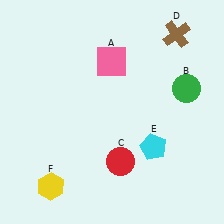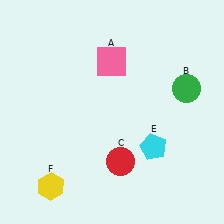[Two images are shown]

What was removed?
The brown cross (D) was removed in Image 2.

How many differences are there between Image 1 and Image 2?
There is 1 difference between the two images.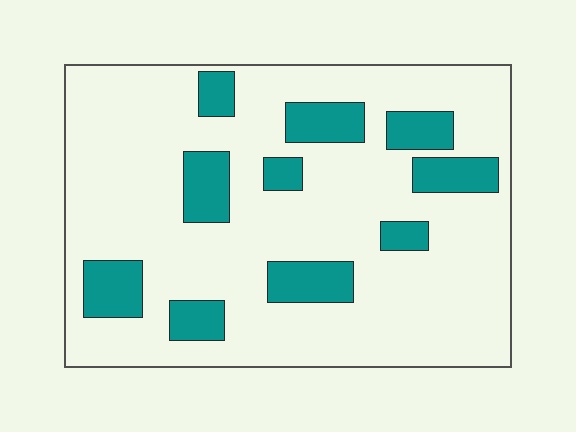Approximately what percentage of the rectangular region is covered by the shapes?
Approximately 20%.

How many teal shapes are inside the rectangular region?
10.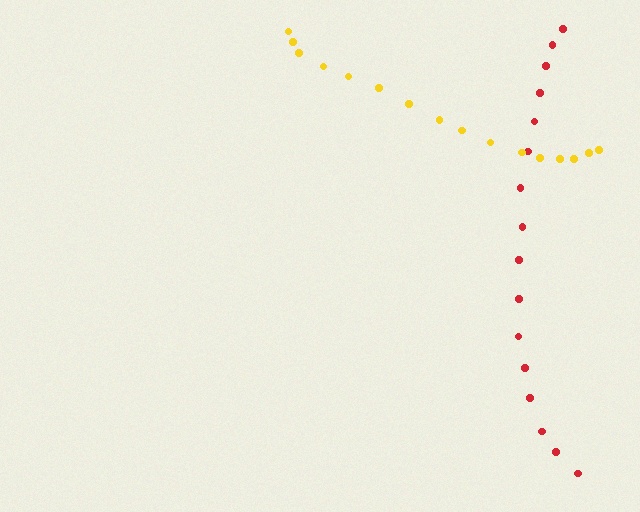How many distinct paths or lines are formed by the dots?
There are 2 distinct paths.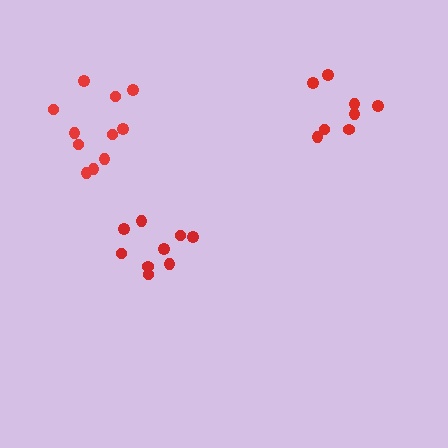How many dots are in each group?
Group 1: 8 dots, Group 2: 11 dots, Group 3: 9 dots (28 total).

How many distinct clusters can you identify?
There are 3 distinct clusters.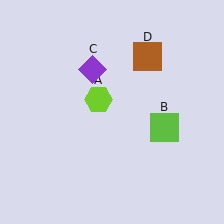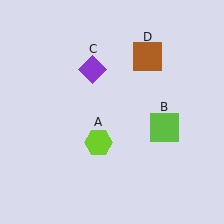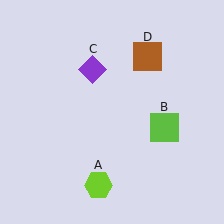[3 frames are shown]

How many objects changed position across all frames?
1 object changed position: lime hexagon (object A).